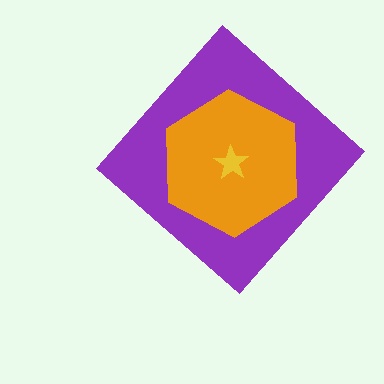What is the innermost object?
The yellow star.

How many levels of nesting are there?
3.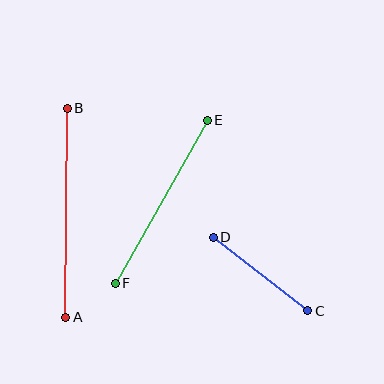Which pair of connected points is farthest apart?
Points A and B are farthest apart.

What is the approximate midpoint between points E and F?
The midpoint is at approximately (161, 202) pixels.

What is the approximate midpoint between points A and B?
The midpoint is at approximately (67, 213) pixels.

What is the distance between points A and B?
The distance is approximately 209 pixels.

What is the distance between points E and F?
The distance is approximately 187 pixels.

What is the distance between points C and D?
The distance is approximately 119 pixels.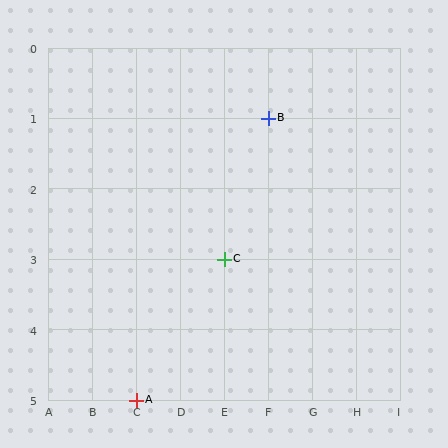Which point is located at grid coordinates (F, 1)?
Point B is at (F, 1).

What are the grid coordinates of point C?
Point C is at grid coordinates (E, 3).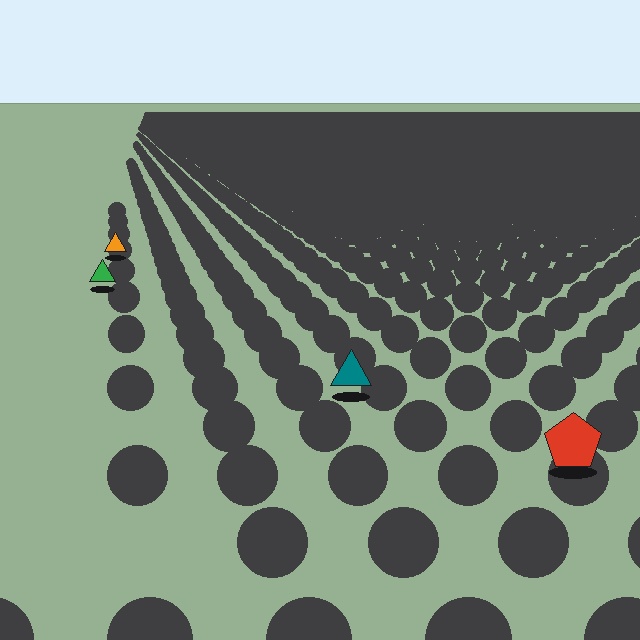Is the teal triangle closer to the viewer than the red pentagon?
No. The red pentagon is closer — you can tell from the texture gradient: the ground texture is coarser near it.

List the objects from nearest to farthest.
From nearest to farthest: the red pentagon, the teal triangle, the green triangle, the orange triangle.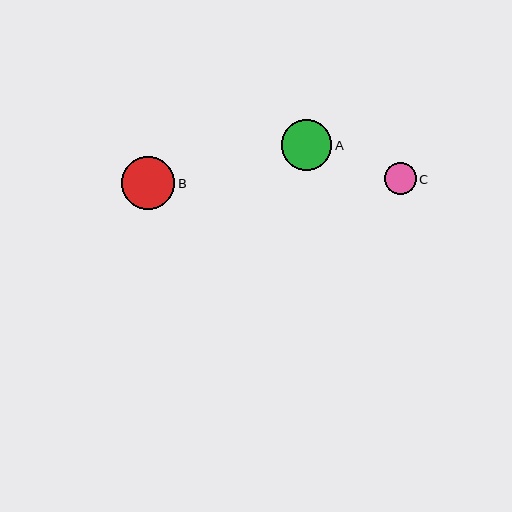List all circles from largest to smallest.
From largest to smallest: B, A, C.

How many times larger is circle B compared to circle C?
Circle B is approximately 1.7 times the size of circle C.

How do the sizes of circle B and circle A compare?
Circle B and circle A are approximately the same size.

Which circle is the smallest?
Circle C is the smallest with a size of approximately 32 pixels.